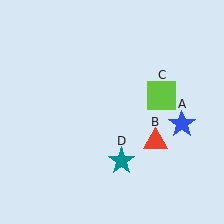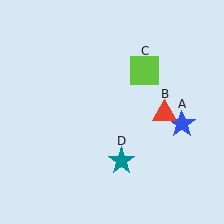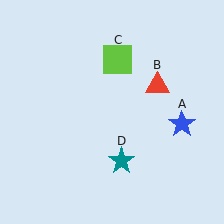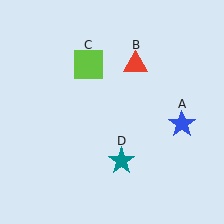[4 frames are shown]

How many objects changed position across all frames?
2 objects changed position: red triangle (object B), lime square (object C).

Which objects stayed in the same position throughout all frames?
Blue star (object A) and teal star (object D) remained stationary.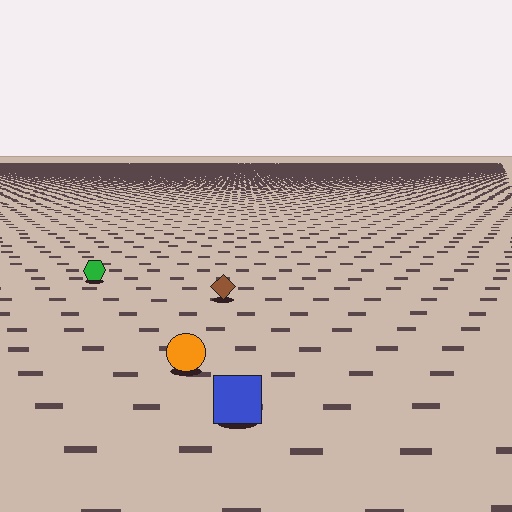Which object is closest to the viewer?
The blue square is closest. The texture marks near it are larger and more spread out.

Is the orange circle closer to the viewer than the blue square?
No. The blue square is closer — you can tell from the texture gradient: the ground texture is coarser near it.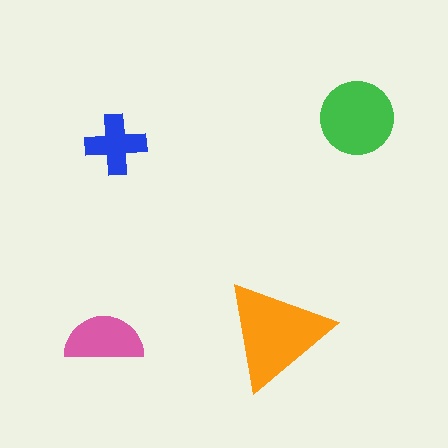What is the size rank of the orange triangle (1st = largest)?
1st.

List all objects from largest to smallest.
The orange triangle, the green circle, the pink semicircle, the blue cross.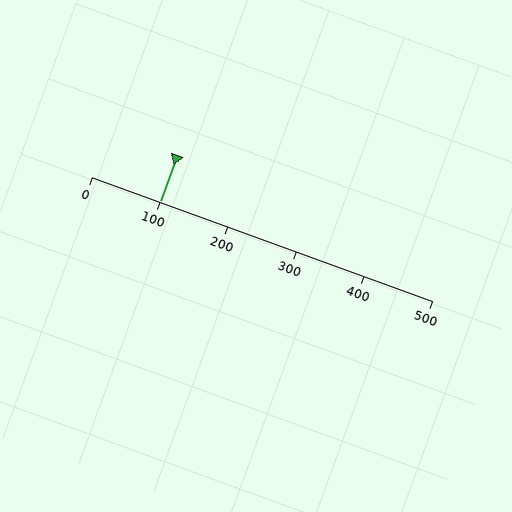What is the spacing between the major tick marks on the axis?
The major ticks are spaced 100 apart.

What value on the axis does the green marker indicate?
The marker indicates approximately 100.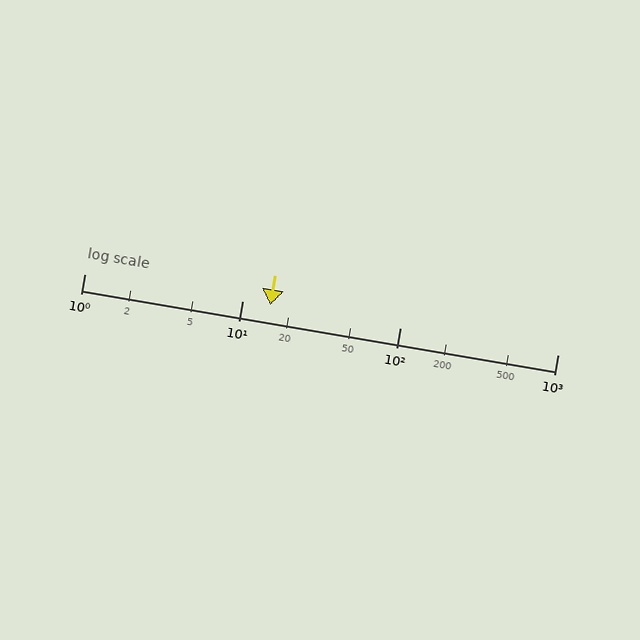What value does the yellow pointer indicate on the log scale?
The pointer indicates approximately 15.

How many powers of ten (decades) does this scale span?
The scale spans 3 decades, from 1 to 1000.